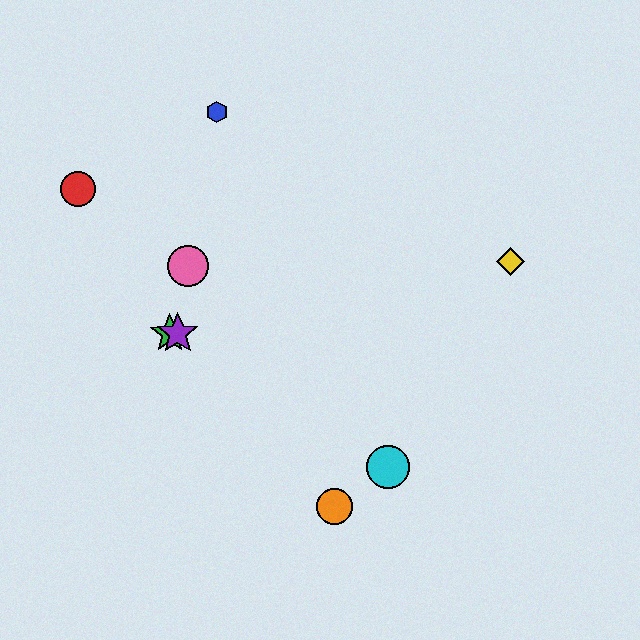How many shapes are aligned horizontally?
2 shapes (the green star, the purple star) are aligned horizontally.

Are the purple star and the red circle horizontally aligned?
No, the purple star is at y≈333 and the red circle is at y≈189.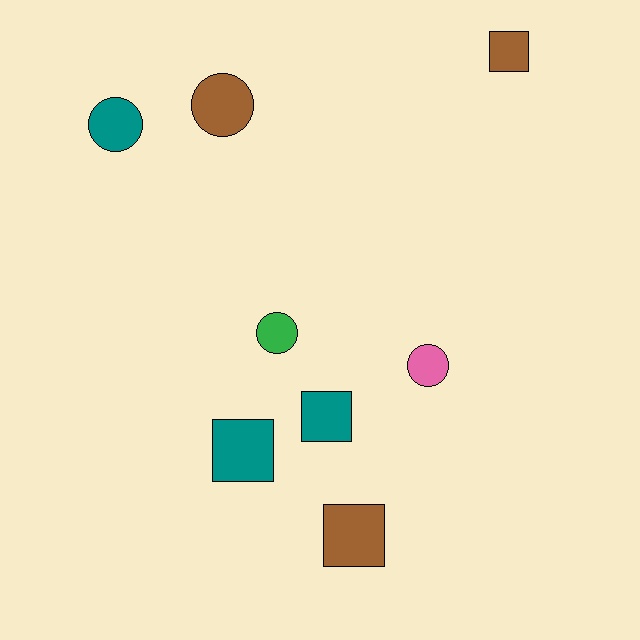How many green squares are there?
There are no green squares.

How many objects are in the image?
There are 8 objects.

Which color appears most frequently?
Teal, with 3 objects.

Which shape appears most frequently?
Square, with 4 objects.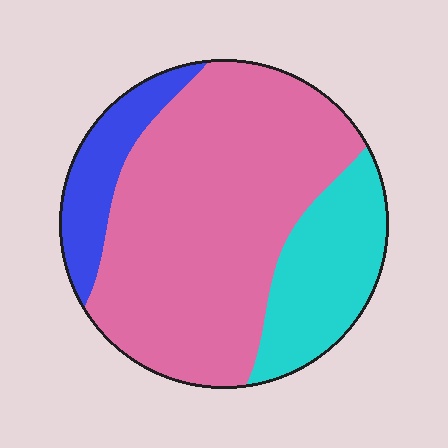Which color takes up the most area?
Pink, at roughly 65%.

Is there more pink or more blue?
Pink.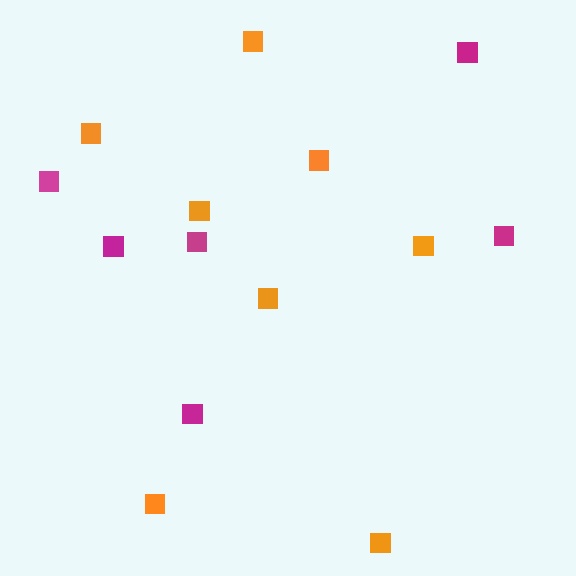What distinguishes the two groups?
There are 2 groups: one group of orange squares (8) and one group of magenta squares (6).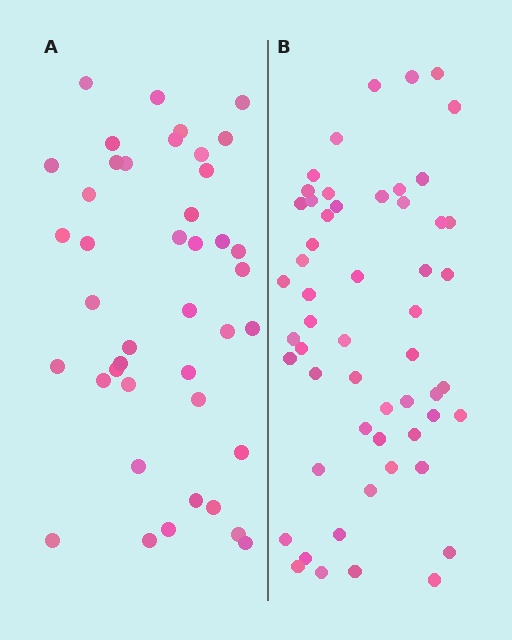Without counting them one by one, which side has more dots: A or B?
Region B (the right region) has more dots.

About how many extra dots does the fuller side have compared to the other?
Region B has approximately 15 more dots than region A.